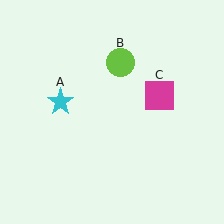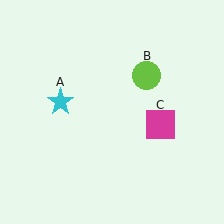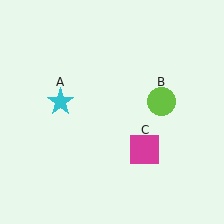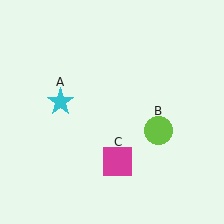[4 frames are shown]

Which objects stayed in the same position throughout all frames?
Cyan star (object A) remained stationary.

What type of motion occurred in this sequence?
The lime circle (object B), magenta square (object C) rotated clockwise around the center of the scene.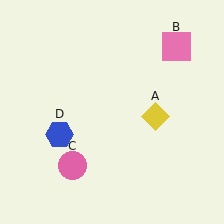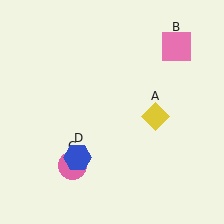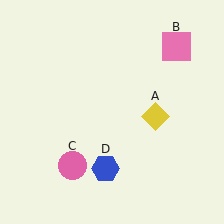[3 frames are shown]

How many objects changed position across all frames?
1 object changed position: blue hexagon (object D).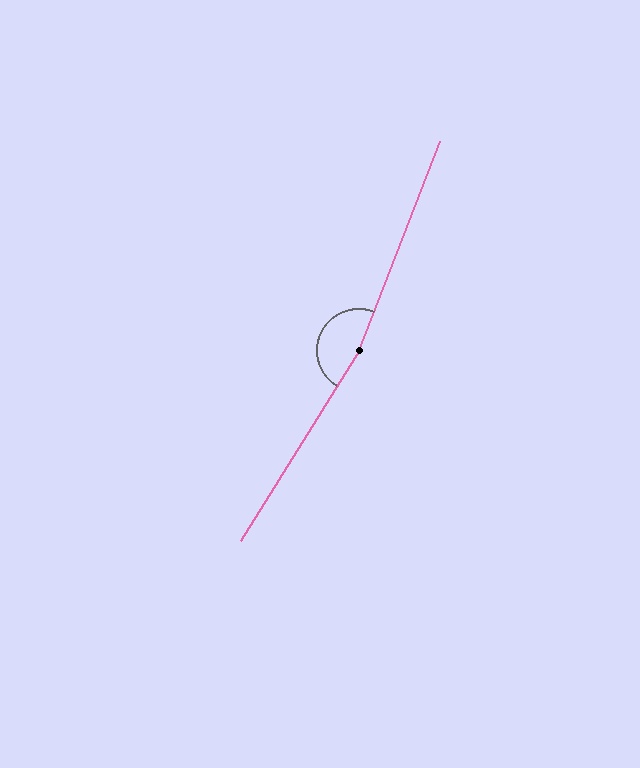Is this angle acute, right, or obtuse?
It is obtuse.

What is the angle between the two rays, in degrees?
Approximately 169 degrees.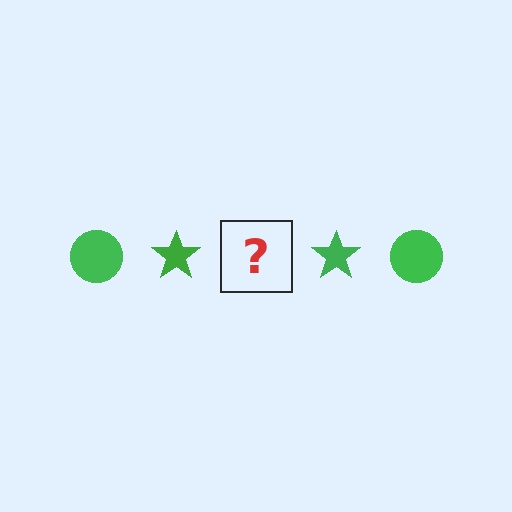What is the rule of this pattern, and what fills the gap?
The rule is that the pattern cycles through circle, star shapes in green. The gap should be filled with a green circle.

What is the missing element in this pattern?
The missing element is a green circle.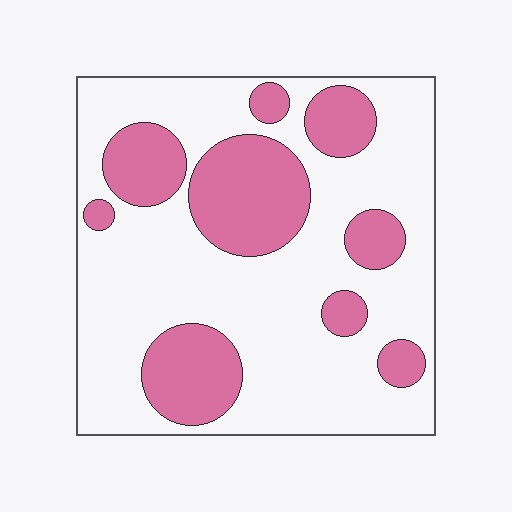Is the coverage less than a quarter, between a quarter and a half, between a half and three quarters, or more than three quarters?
Between a quarter and a half.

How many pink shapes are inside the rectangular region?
9.